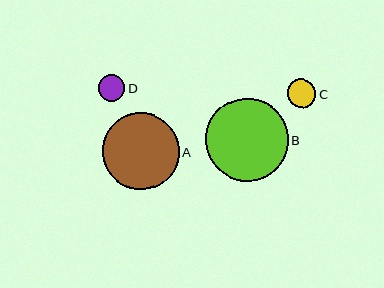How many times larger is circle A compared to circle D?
Circle A is approximately 2.9 times the size of circle D.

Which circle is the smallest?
Circle D is the smallest with a size of approximately 26 pixels.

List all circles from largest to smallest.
From largest to smallest: B, A, C, D.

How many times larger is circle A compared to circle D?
Circle A is approximately 2.9 times the size of circle D.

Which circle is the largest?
Circle B is the largest with a size of approximately 83 pixels.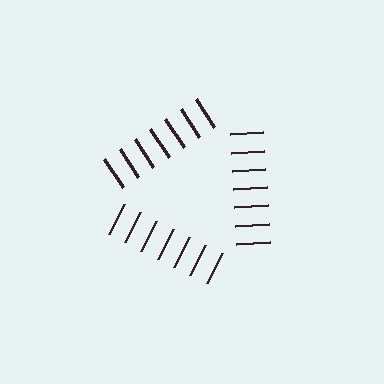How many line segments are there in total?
21 — 7 along each of the 3 edges.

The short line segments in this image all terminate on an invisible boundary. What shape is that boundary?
An illusory triangle — the line segments terminate on its edges but no continuous stroke is drawn.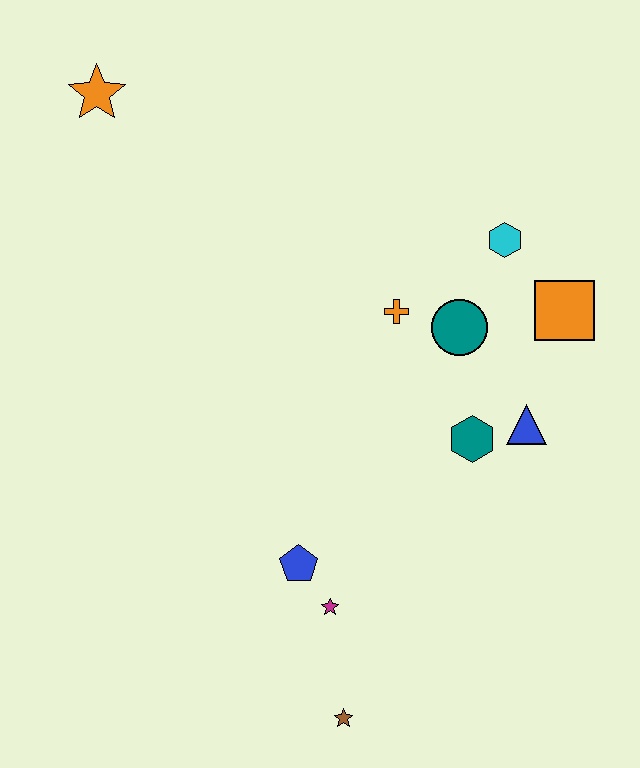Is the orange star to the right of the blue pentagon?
No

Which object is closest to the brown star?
The magenta star is closest to the brown star.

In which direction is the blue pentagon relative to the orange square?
The blue pentagon is to the left of the orange square.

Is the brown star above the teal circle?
No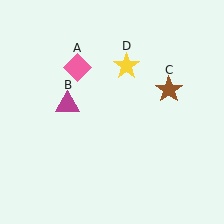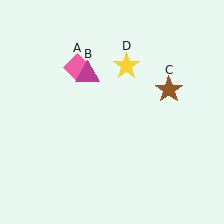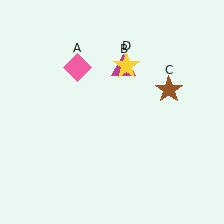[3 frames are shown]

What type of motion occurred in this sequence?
The magenta triangle (object B) rotated clockwise around the center of the scene.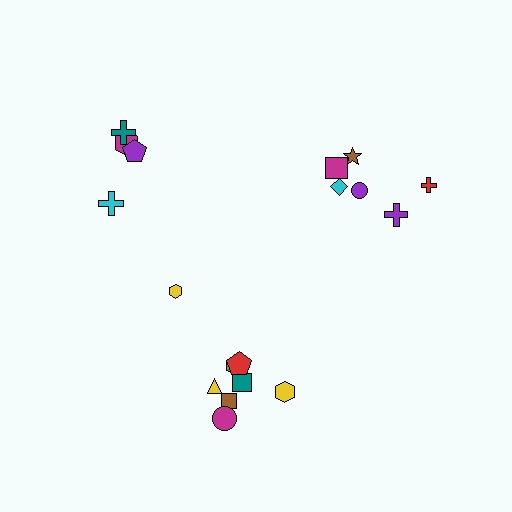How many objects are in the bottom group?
There are 8 objects.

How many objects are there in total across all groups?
There are 18 objects.